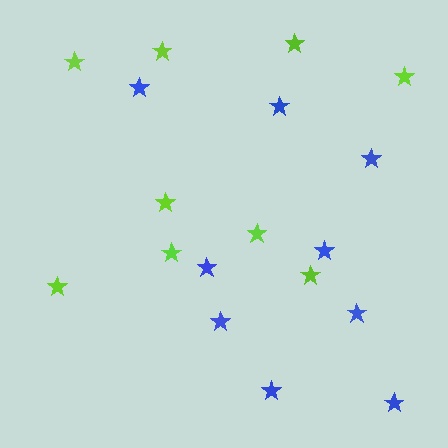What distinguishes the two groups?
There are 2 groups: one group of lime stars (9) and one group of blue stars (9).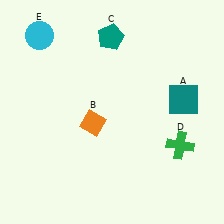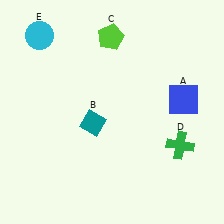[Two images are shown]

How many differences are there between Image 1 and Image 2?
There are 3 differences between the two images.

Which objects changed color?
A changed from teal to blue. B changed from orange to teal. C changed from teal to lime.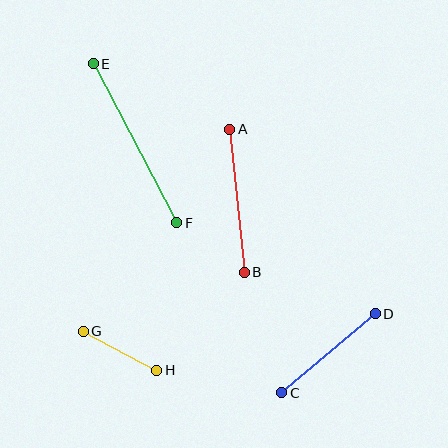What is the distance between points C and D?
The distance is approximately 122 pixels.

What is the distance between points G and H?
The distance is approximately 83 pixels.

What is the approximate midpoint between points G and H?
The midpoint is at approximately (120, 351) pixels.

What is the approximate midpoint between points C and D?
The midpoint is at approximately (328, 353) pixels.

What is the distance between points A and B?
The distance is approximately 144 pixels.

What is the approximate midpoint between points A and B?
The midpoint is at approximately (237, 201) pixels.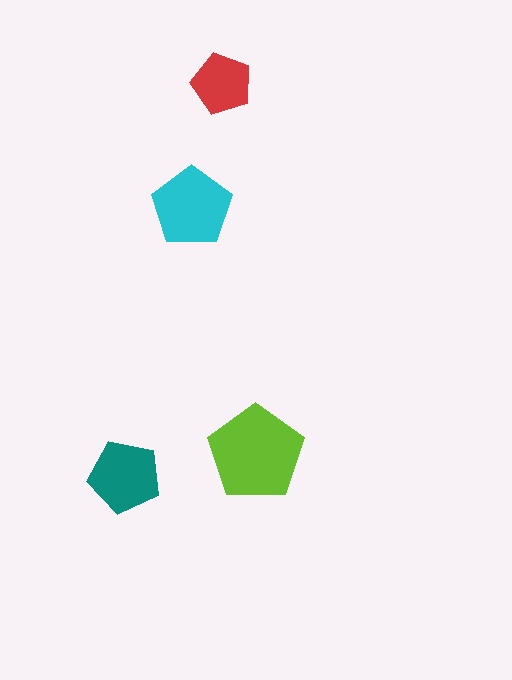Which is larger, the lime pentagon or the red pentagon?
The lime one.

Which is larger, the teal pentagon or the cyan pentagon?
The cyan one.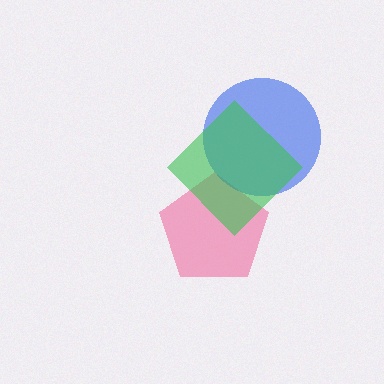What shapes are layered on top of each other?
The layered shapes are: a pink pentagon, a blue circle, a green diamond.